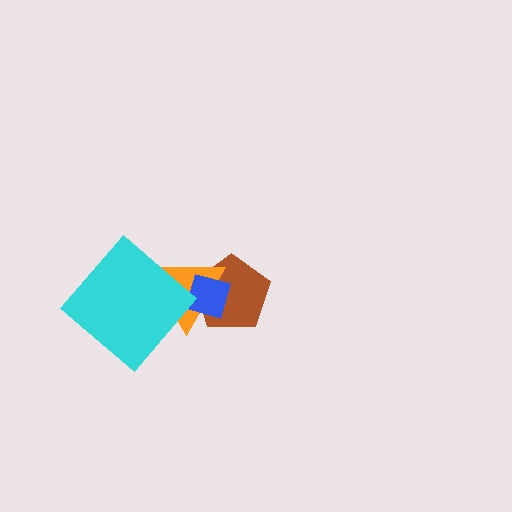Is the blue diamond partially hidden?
No, no other shape covers it.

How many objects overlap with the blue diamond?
2 objects overlap with the blue diamond.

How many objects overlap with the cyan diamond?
1 object overlaps with the cyan diamond.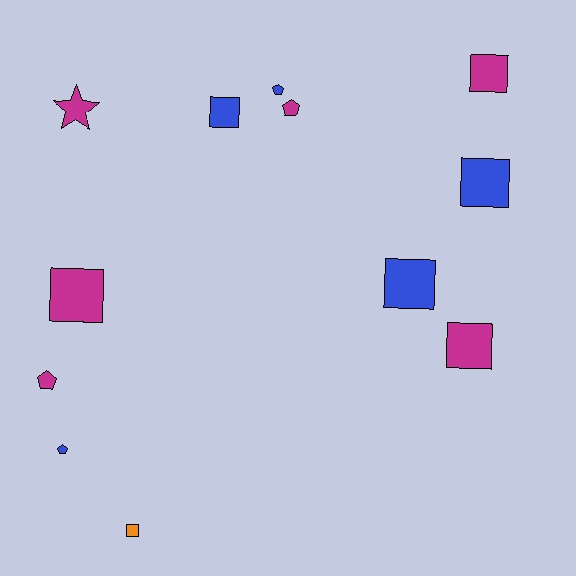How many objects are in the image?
There are 12 objects.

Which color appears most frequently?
Magenta, with 6 objects.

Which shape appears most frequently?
Square, with 7 objects.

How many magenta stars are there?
There is 1 magenta star.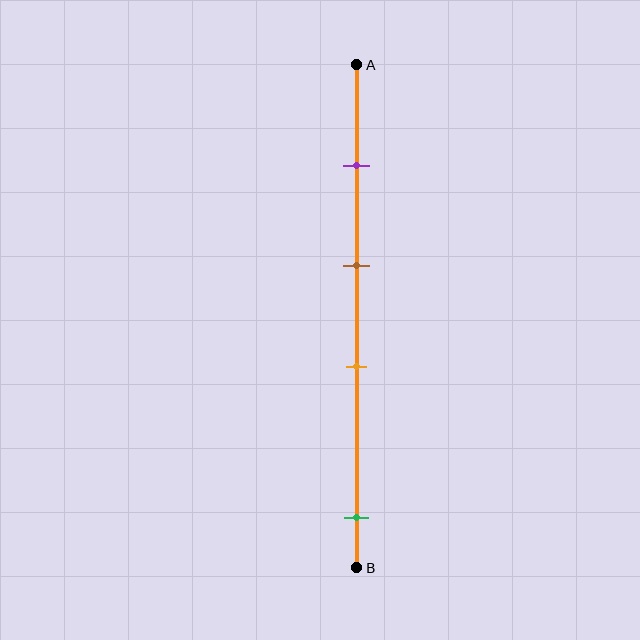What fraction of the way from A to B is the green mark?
The green mark is approximately 90% (0.9) of the way from A to B.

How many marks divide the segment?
There are 4 marks dividing the segment.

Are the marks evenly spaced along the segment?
No, the marks are not evenly spaced.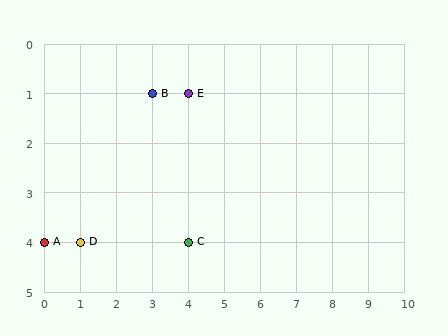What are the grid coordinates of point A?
Point A is at grid coordinates (0, 4).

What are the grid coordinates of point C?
Point C is at grid coordinates (4, 4).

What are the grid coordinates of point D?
Point D is at grid coordinates (1, 4).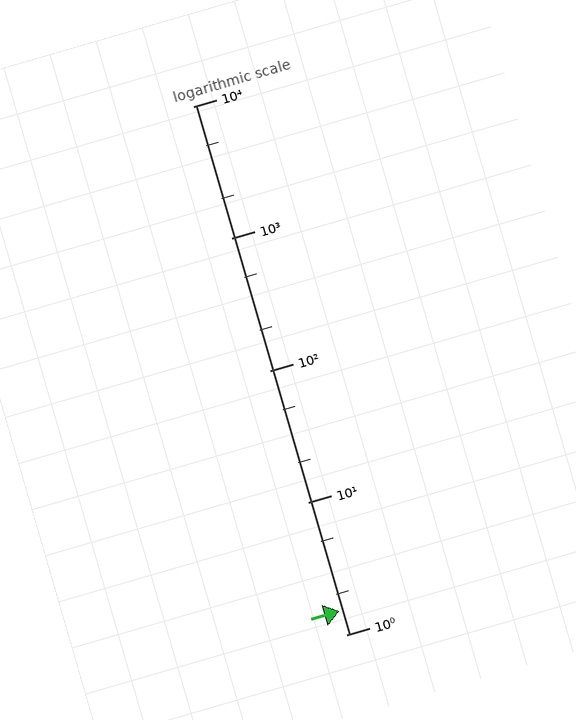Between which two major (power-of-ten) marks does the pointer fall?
The pointer is between 1 and 10.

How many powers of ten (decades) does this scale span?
The scale spans 4 decades, from 1 to 10000.